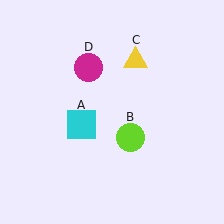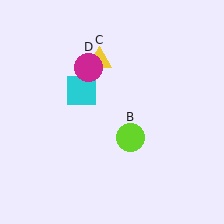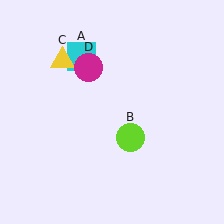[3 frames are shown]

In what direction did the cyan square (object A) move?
The cyan square (object A) moved up.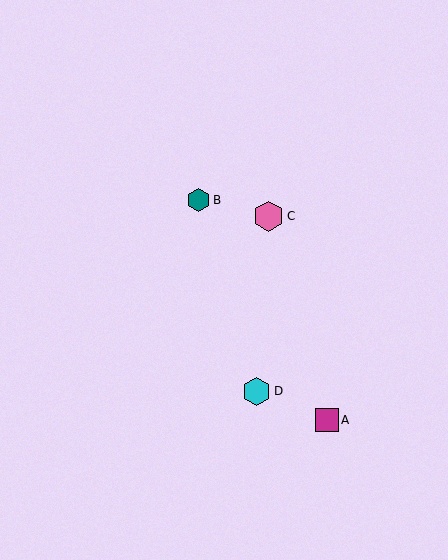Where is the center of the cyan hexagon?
The center of the cyan hexagon is at (257, 391).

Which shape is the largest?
The pink hexagon (labeled C) is the largest.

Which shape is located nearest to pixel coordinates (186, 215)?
The teal hexagon (labeled B) at (198, 200) is nearest to that location.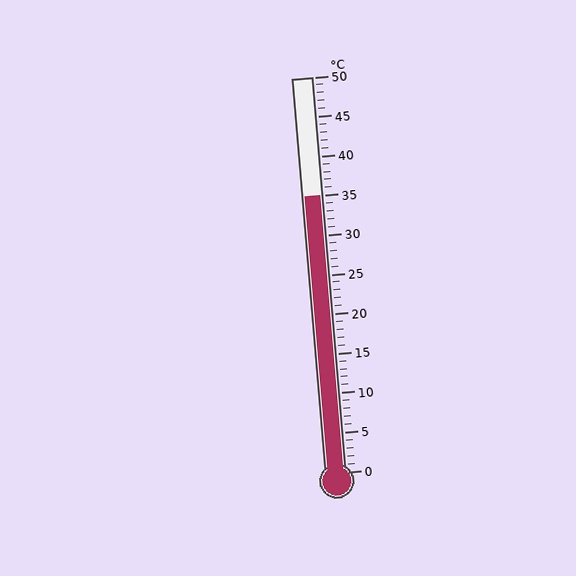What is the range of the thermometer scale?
The thermometer scale ranges from 0°C to 50°C.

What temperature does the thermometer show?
The thermometer shows approximately 35°C.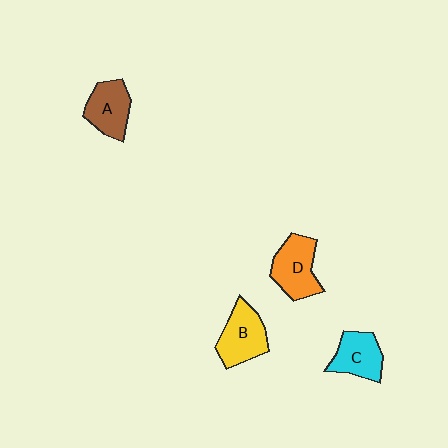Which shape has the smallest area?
Shape C (cyan).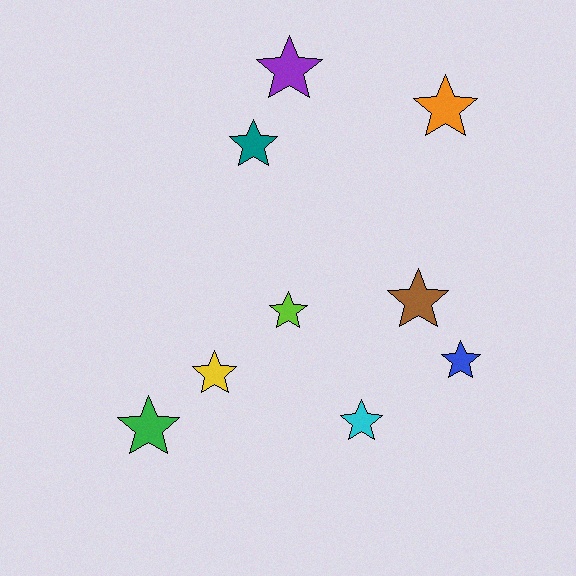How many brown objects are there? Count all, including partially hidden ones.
There is 1 brown object.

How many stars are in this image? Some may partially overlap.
There are 9 stars.